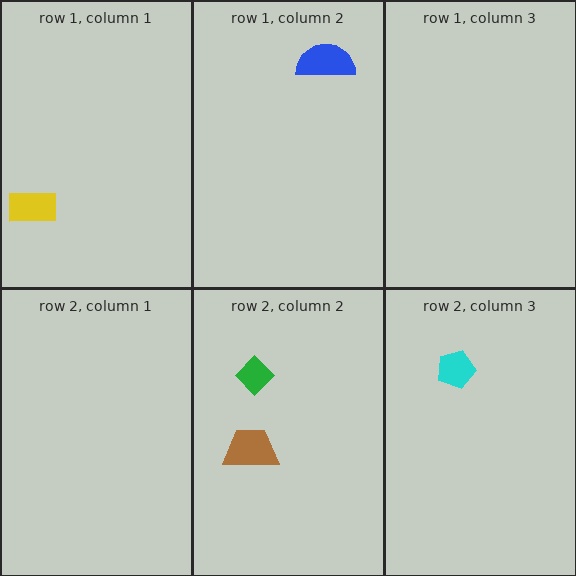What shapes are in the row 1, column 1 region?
The yellow rectangle.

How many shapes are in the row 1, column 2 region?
1.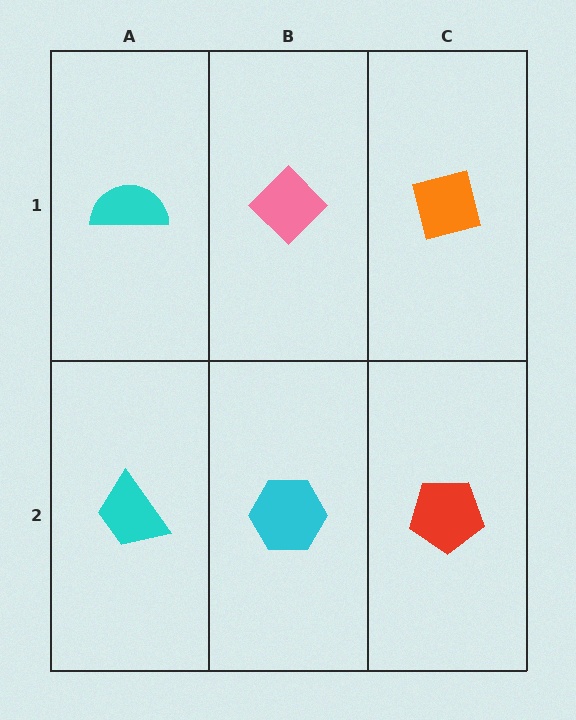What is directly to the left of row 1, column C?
A pink diamond.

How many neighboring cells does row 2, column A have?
2.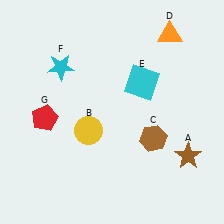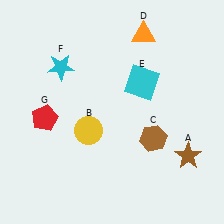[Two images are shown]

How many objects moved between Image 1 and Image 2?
1 object moved between the two images.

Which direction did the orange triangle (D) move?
The orange triangle (D) moved left.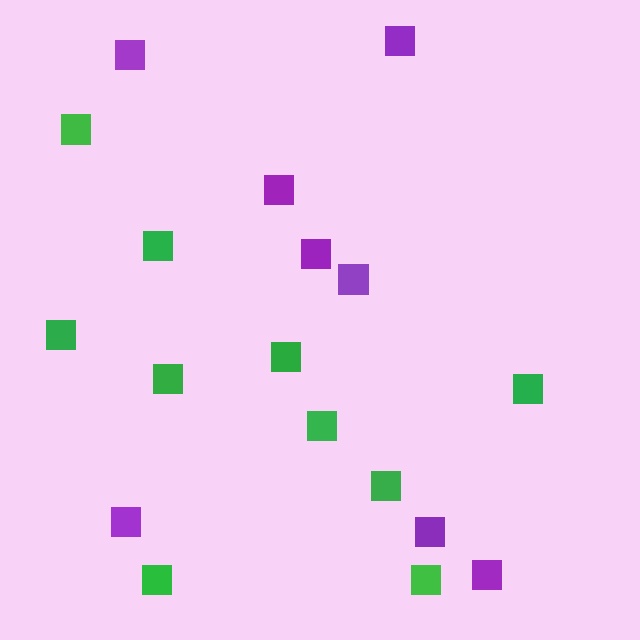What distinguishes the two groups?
There are 2 groups: one group of green squares (10) and one group of purple squares (8).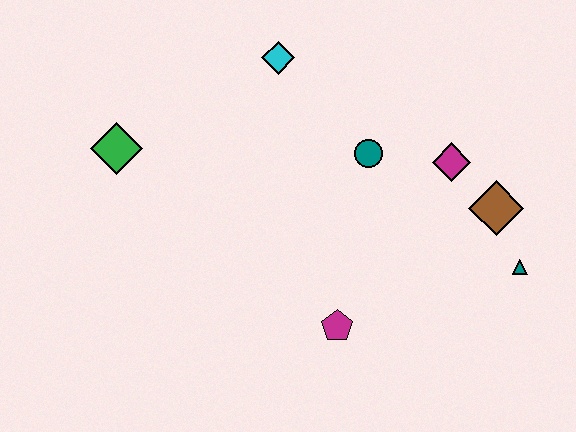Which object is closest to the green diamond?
The cyan diamond is closest to the green diamond.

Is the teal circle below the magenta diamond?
No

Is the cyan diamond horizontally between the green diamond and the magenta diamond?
Yes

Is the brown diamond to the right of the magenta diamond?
Yes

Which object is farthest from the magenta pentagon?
The green diamond is farthest from the magenta pentagon.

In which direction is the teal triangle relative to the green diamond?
The teal triangle is to the right of the green diamond.